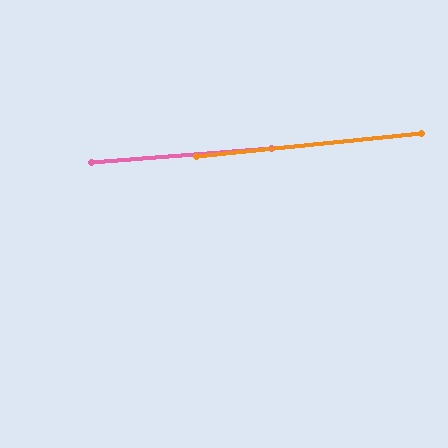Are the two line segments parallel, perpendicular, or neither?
Parallel — their directions differ by only 1.5°.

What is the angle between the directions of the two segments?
Approximately 1 degree.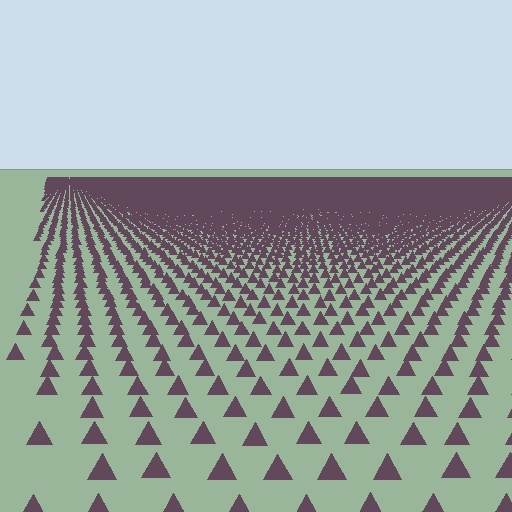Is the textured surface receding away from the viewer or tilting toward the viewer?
The surface is receding away from the viewer. Texture elements get smaller and denser toward the top.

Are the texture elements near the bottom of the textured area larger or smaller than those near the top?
Larger. Near the bottom, elements are closer to the viewer and appear at a bigger on-screen size.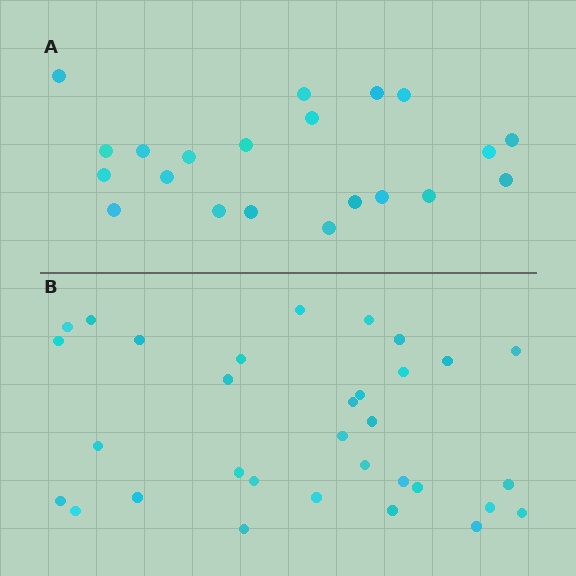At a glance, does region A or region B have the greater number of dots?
Region B (the bottom region) has more dots.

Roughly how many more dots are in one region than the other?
Region B has roughly 12 or so more dots than region A.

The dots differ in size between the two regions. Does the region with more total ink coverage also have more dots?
No. Region A has more total ink coverage because its dots are larger, but region B actually contains more individual dots. Total area can be misleading — the number of items is what matters here.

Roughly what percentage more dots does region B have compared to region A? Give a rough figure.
About 50% more.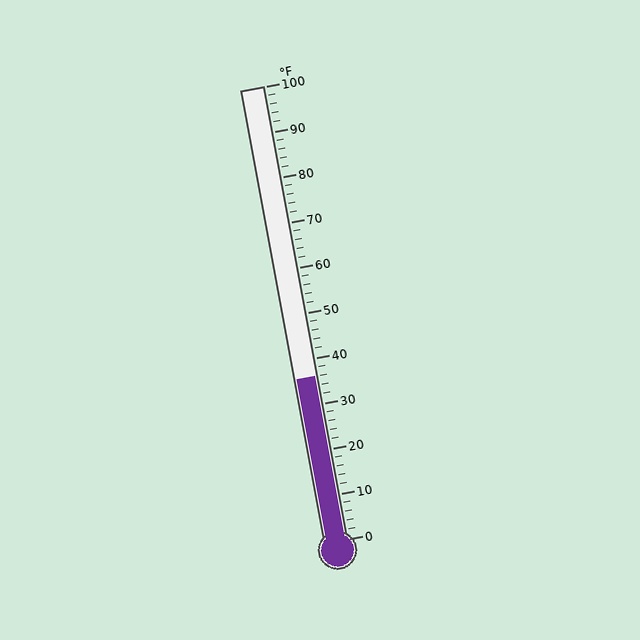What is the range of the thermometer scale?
The thermometer scale ranges from 0°F to 100°F.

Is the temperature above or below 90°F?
The temperature is below 90°F.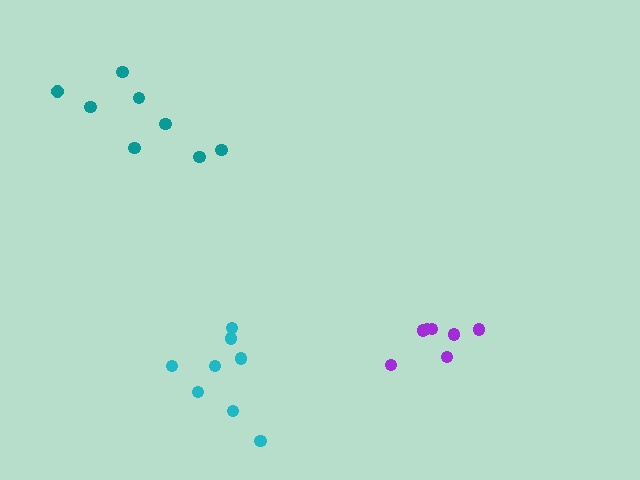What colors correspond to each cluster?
The clusters are colored: cyan, teal, purple.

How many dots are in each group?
Group 1: 8 dots, Group 2: 8 dots, Group 3: 7 dots (23 total).